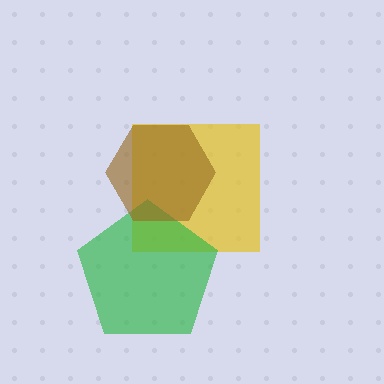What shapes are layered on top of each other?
The layered shapes are: a yellow square, a green pentagon, a brown hexagon.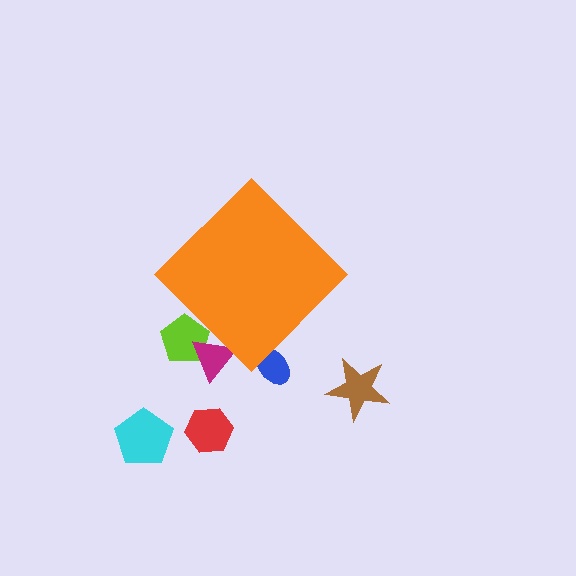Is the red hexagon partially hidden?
No, the red hexagon is fully visible.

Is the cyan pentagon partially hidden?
No, the cyan pentagon is fully visible.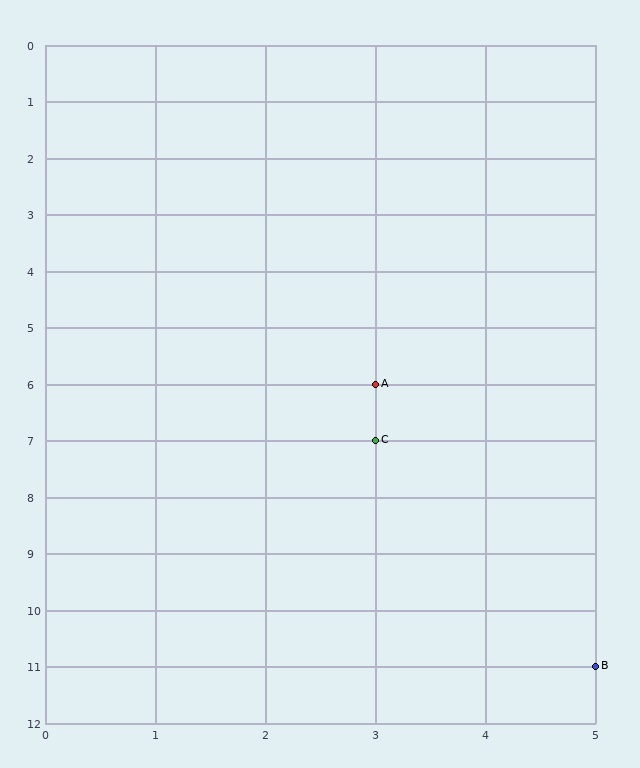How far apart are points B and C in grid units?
Points B and C are 2 columns and 4 rows apart (about 4.5 grid units diagonally).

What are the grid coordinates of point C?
Point C is at grid coordinates (3, 7).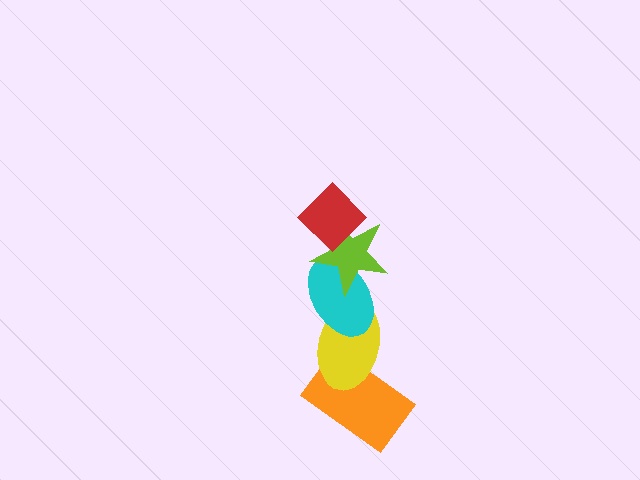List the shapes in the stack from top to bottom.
From top to bottom: the red diamond, the lime star, the cyan ellipse, the yellow ellipse, the orange rectangle.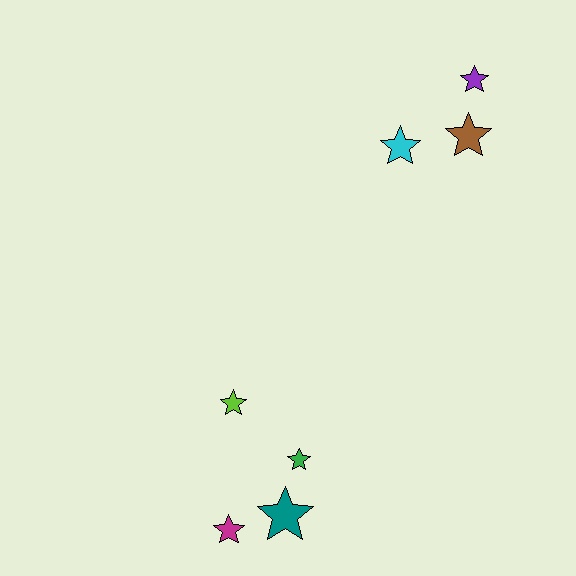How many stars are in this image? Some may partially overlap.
There are 7 stars.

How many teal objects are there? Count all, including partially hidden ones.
There is 1 teal object.